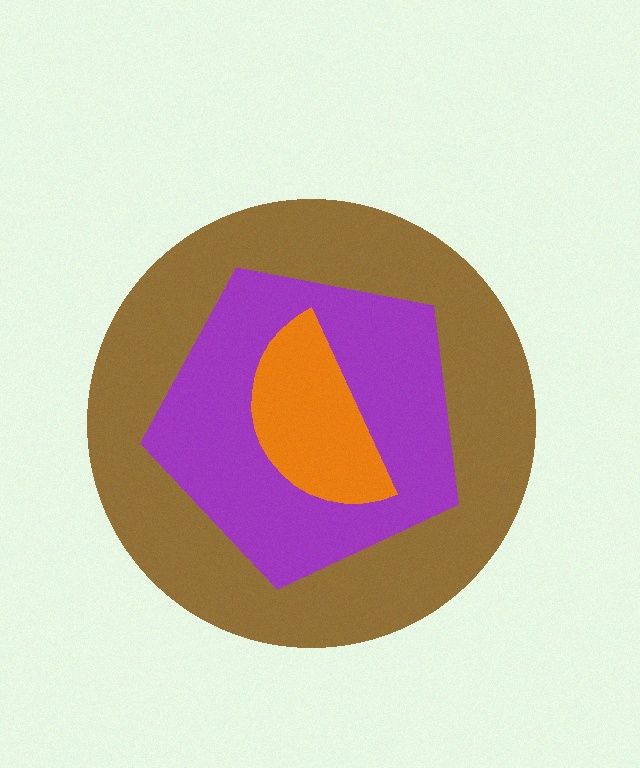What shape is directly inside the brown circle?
The purple pentagon.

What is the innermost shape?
The orange semicircle.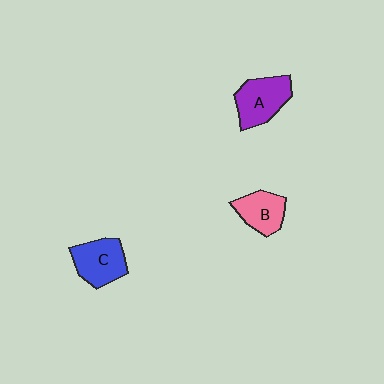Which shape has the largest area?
Shape A (purple).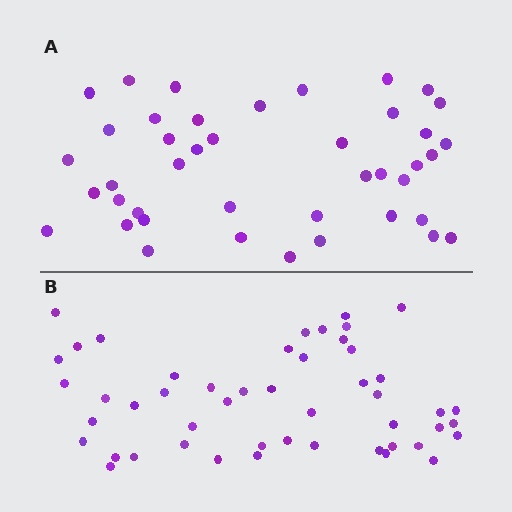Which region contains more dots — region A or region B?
Region B (the bottom region) has more dots.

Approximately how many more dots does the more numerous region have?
Region B has roughly 8 or so more dots than region A.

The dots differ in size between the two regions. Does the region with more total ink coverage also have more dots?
No. Region A has more total ink coverage because its dots are larger, but region B actually contains more individual dots. Total area can be misleading — the number of items is what matters here.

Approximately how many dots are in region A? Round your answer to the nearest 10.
About 40 dots. (The exact count is 42, which rounds to 40.)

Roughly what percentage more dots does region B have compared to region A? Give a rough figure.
About 15% more.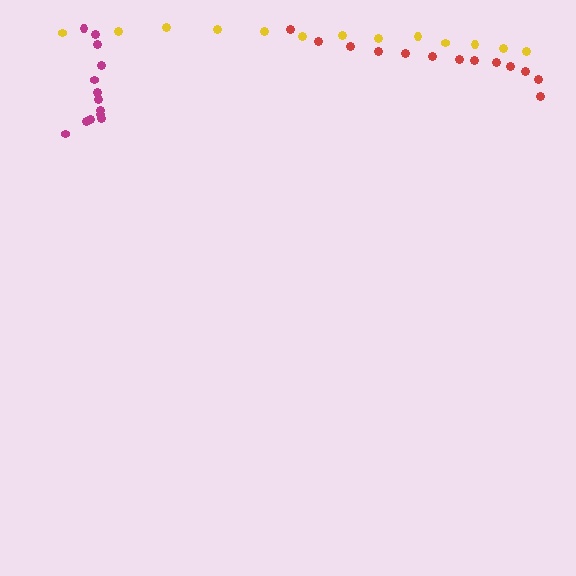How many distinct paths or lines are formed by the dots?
There are 3 distinct paths.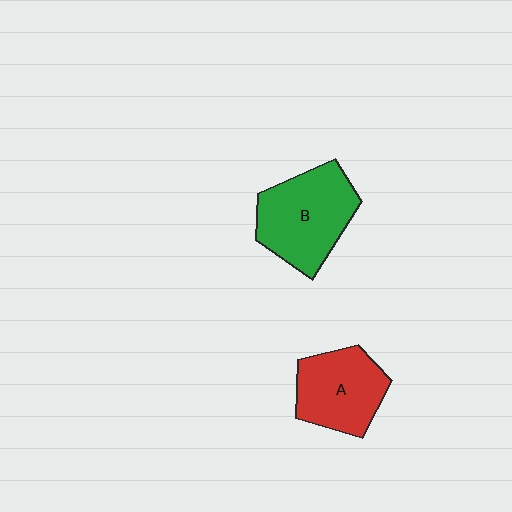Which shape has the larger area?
Shape B (green).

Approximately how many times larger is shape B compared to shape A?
Approximately 1.2 times.